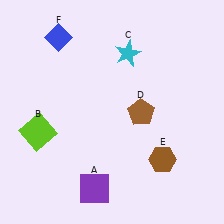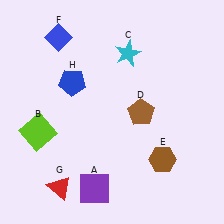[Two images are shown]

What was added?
A red triangle (G), a blue pentagon (H) were added in Image 2.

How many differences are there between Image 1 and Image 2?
There are 2 differences between the two images.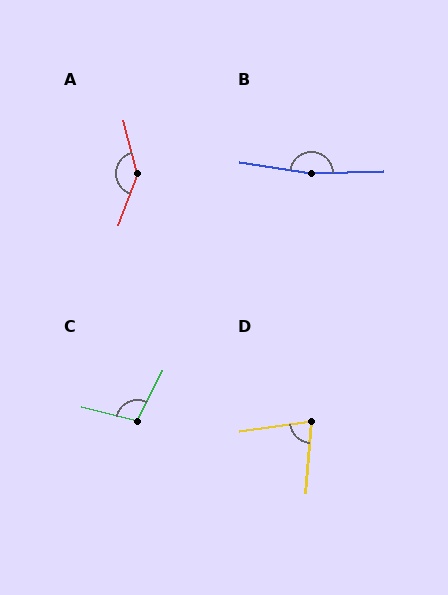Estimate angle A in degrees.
Approximately 144 degrees.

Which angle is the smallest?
D, at approximately 78 degrees.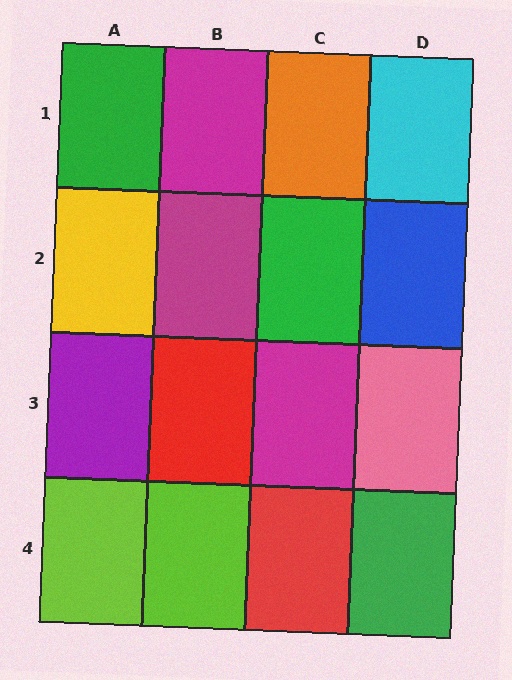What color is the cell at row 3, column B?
Red.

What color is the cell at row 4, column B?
Lime.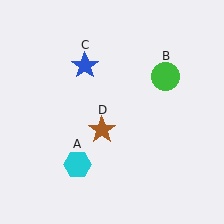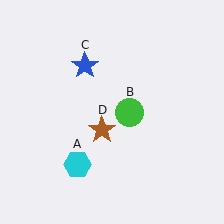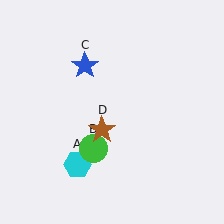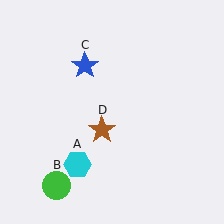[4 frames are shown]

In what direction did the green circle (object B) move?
The green circle (object B) moved down and to the left.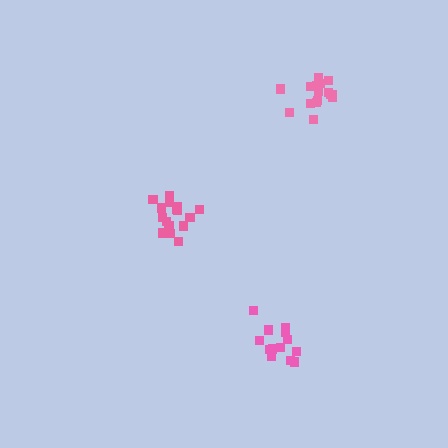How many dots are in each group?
Group 1: 17 dots, Group 2: 16 dots, Group 3: 13 dots (46 total).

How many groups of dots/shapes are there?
There are 3 groups.